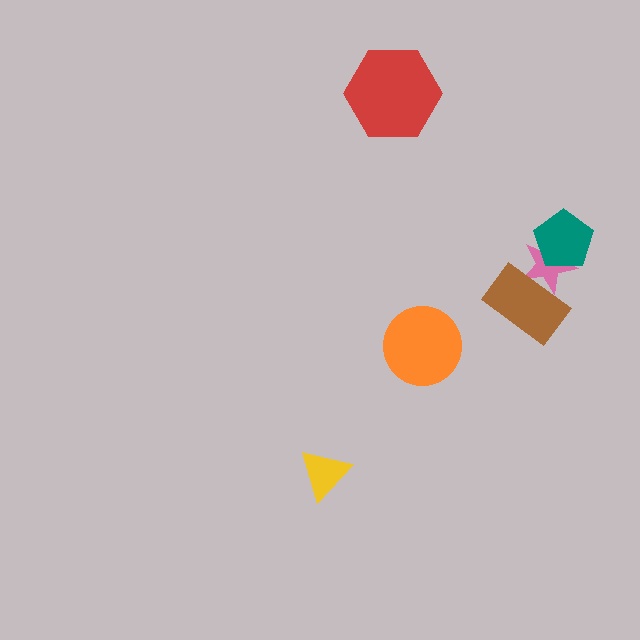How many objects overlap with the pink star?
2 objects overlap with the pink star.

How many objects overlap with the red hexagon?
0 objects overlap with the red hexagon.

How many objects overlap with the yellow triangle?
0 objects overlap with the yellow triangle.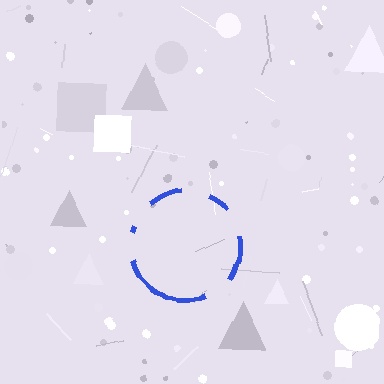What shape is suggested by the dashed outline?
The dashed outline suggests a circle.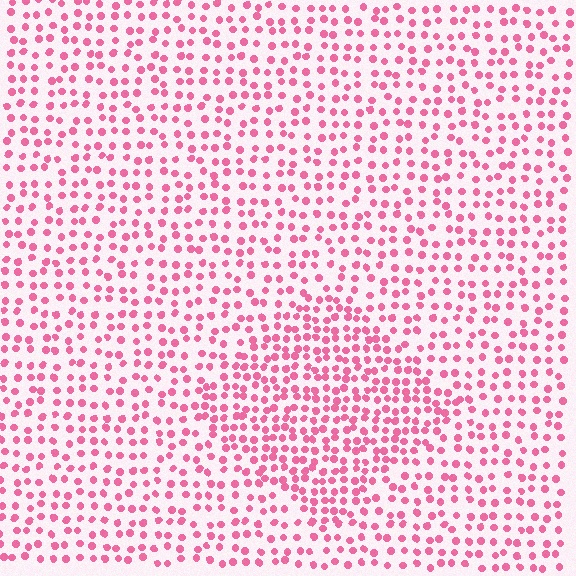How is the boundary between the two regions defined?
The boundary is defined by a change in element density (approximately 1.6x ratio). All elements are the same color, size, and shape.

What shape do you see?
I see a diamond.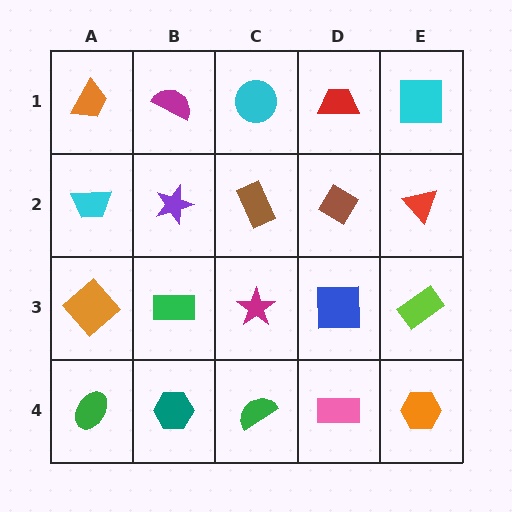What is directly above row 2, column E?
A cyan square.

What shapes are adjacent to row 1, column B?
A purple star (row 2, column B), an orange trapezoid (row 1, column A), a cyan circle (row 1, column C).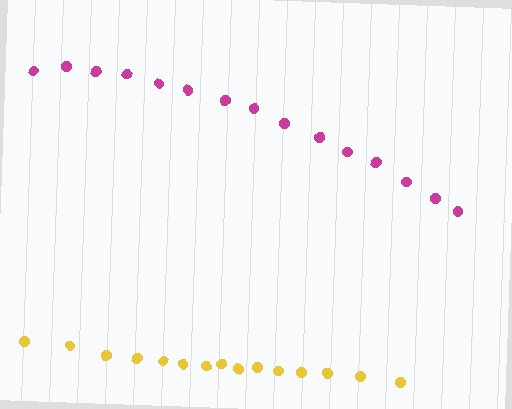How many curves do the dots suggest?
There are 2 distinct paths.